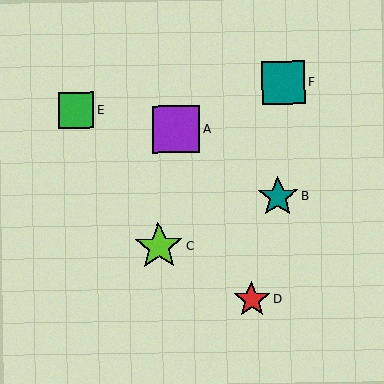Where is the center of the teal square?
The center of the teal square is at (284, 83).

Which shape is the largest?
The lime star (labeled C) is the largest.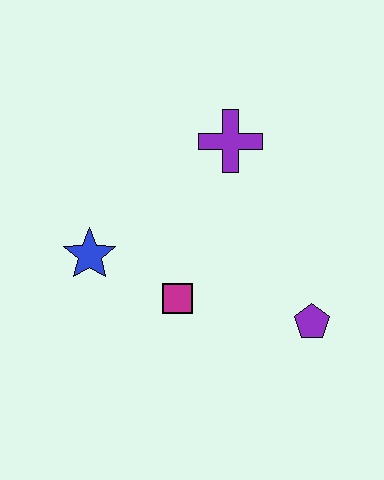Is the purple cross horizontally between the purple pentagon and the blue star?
Yes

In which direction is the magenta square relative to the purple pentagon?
The magenta square is to the left of the purple pentagon.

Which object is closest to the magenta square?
The blue star is closest to the magenta square.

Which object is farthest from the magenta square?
The purple cross is farthest from the magenta square.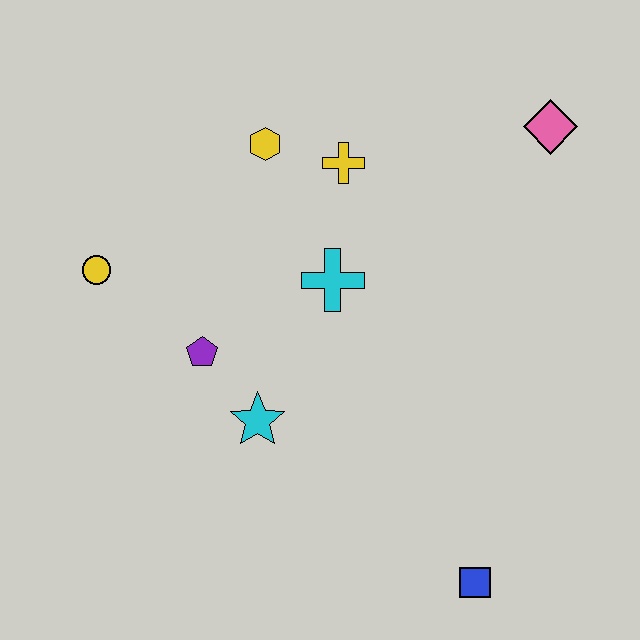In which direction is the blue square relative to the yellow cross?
The blue square is below the yellow cross.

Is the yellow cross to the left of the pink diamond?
Yes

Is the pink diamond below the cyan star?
No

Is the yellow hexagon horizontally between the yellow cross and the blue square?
No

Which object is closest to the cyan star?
The purple pentagon is closest to the cyan star.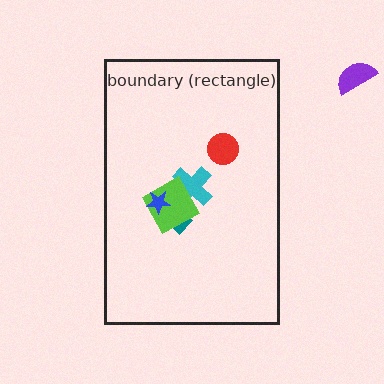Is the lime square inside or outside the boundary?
Inside.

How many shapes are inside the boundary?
5 inside, 1 outside.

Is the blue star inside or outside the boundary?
Inside.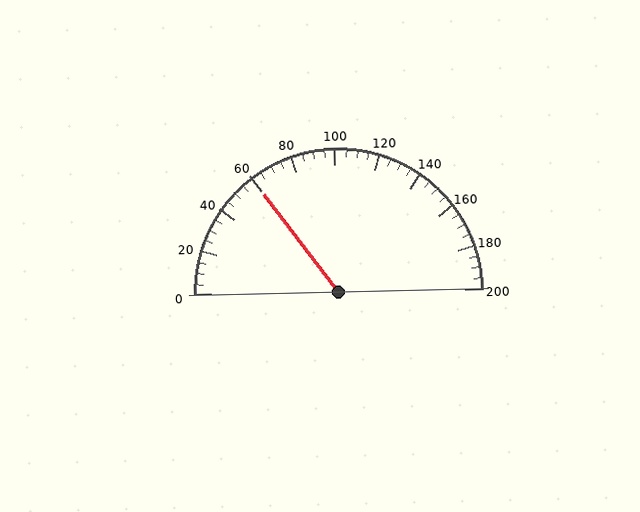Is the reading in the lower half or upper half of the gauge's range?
The reading is in the lower half of the range (0 to 200).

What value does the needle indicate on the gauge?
The needle indicates approximately 60.